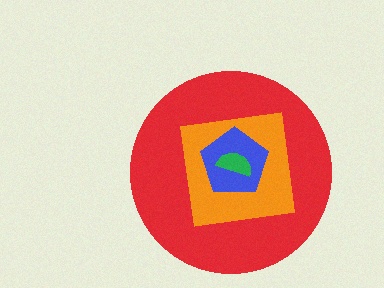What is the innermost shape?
The green semicircle.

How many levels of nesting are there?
4.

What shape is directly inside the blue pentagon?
The green semicircle.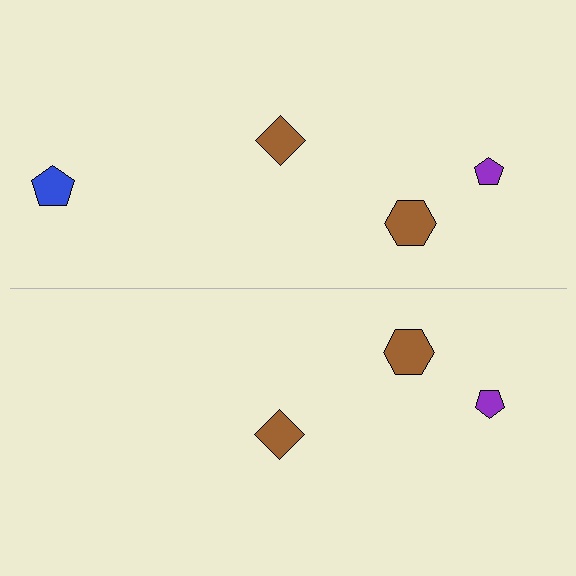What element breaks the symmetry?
A blue pentagon is missing from the bottom side.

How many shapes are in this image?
There are 7 shapes in this image.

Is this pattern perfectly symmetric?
No, the pattern is not perfectly symmetric. A blue pentagon is missing from the bottom side.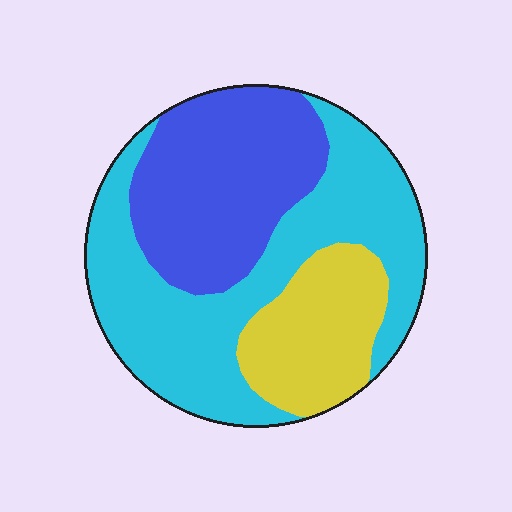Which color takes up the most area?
Cyan, at roughly 50%.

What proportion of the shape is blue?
Blue covers around 30% of the shape.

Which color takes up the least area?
Yellow, at roughly 20%.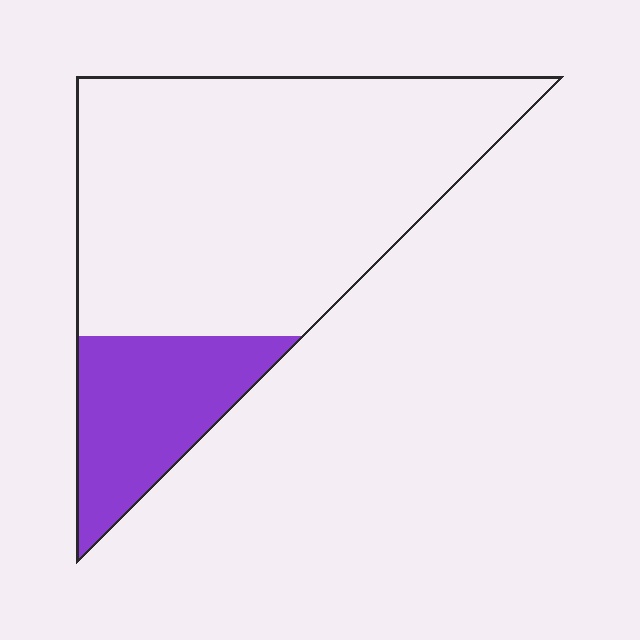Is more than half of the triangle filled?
No.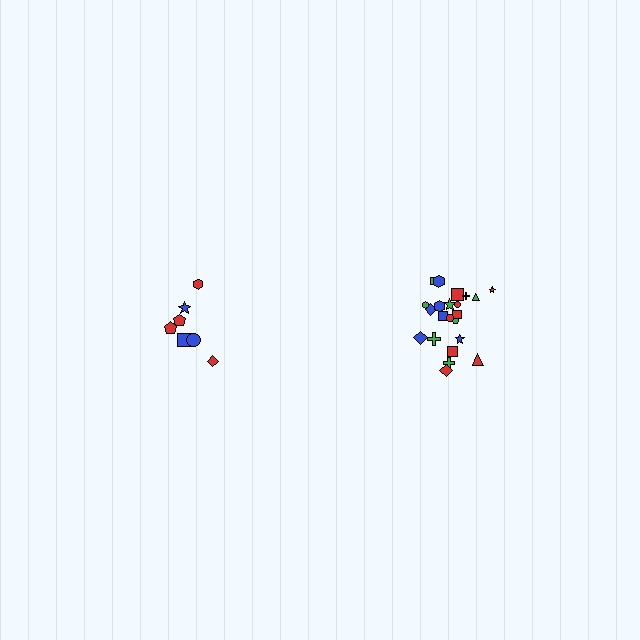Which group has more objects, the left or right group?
The right group.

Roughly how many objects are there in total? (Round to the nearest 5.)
Roughly 30 objects in total.